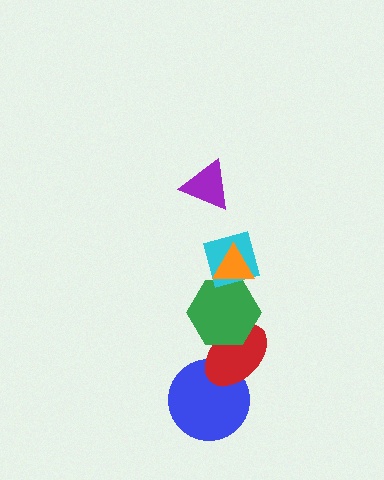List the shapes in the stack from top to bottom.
From top to bottom: the purple triangle, the orange triangle, the cyan diamond, the green hexagon, the red ellipse, the blue circle.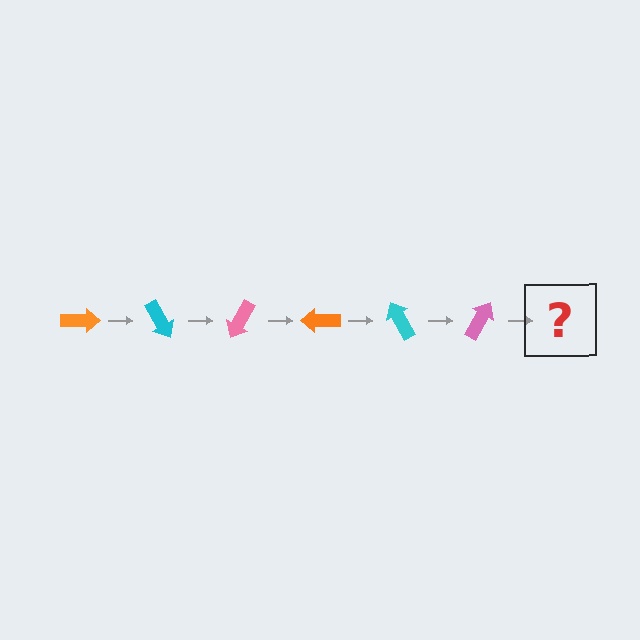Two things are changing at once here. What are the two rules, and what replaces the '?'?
The two rules are that it rotates 60 degrees each step and the color cycles through orange, cyan, and pink. The '?' should be an orange arrow, rotated 360 degrees from the start.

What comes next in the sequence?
The next element should be an orange arrow, rotated 360 degrees from the start.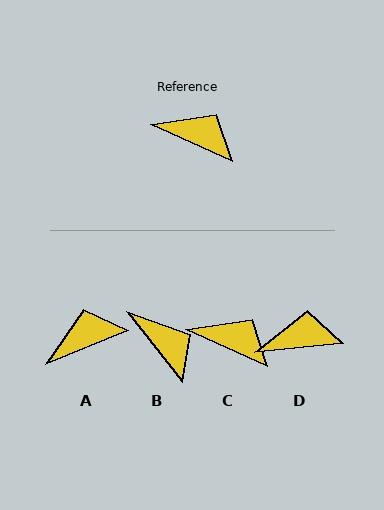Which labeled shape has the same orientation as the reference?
C.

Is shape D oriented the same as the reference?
No, it is off by about 29 degrees.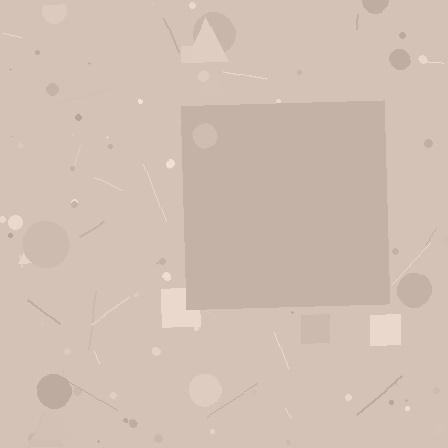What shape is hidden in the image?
A square is hidden in the image.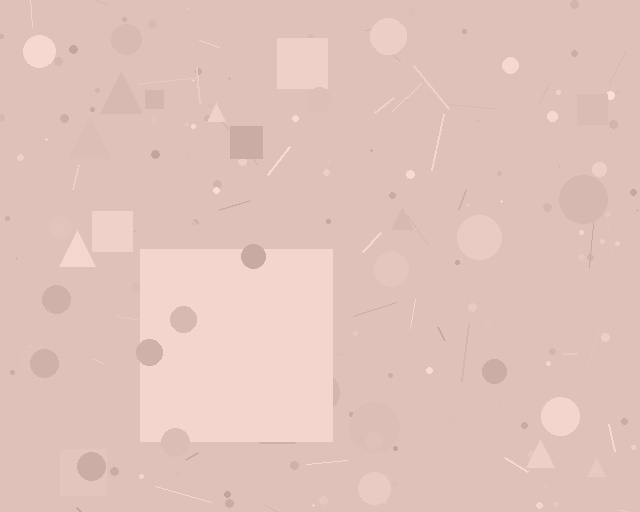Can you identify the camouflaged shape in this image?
The camouflaged shape is a square.